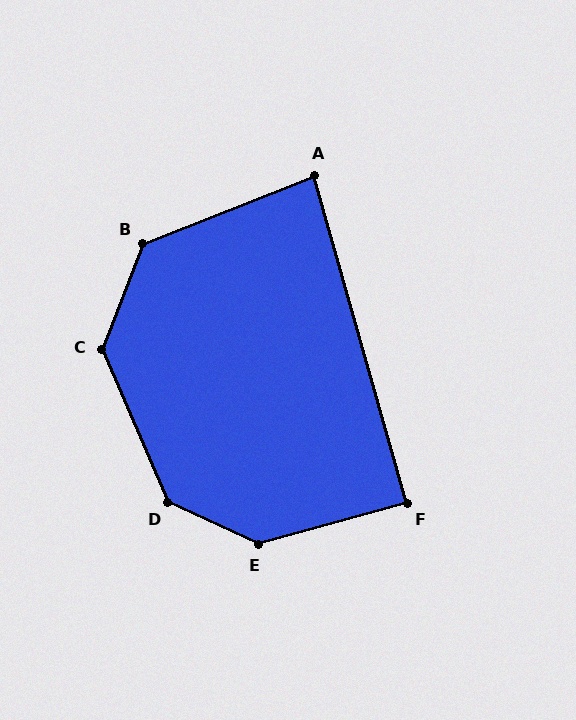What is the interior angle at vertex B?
Approximately 133 degrees (obtuse).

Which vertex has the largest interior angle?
E, at approximately 140 degrees.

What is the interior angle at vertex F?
Approximately 90 degrees (approximately right).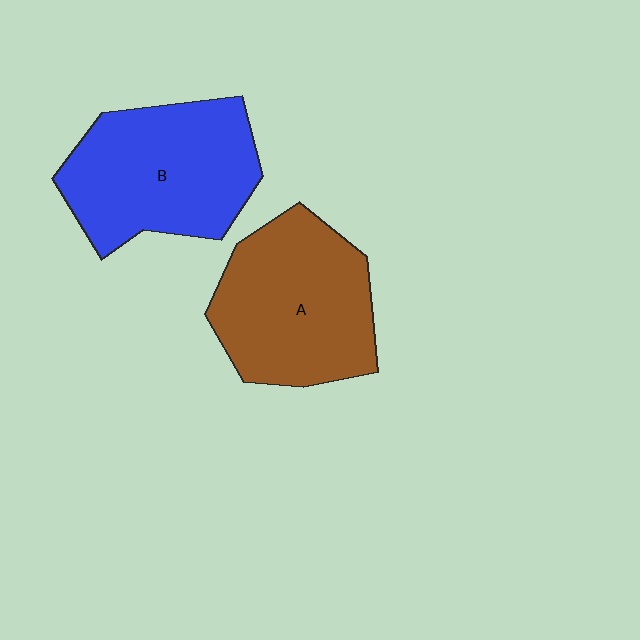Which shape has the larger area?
Shape B (blue).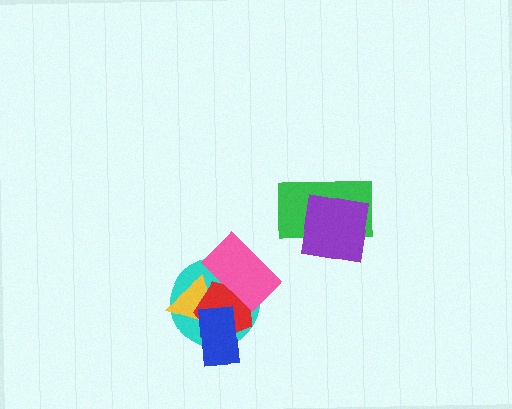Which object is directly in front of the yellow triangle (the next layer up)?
The red pentagon is directly in front of the yellow triangle.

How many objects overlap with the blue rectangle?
3 objects overlap with the blue rectangle.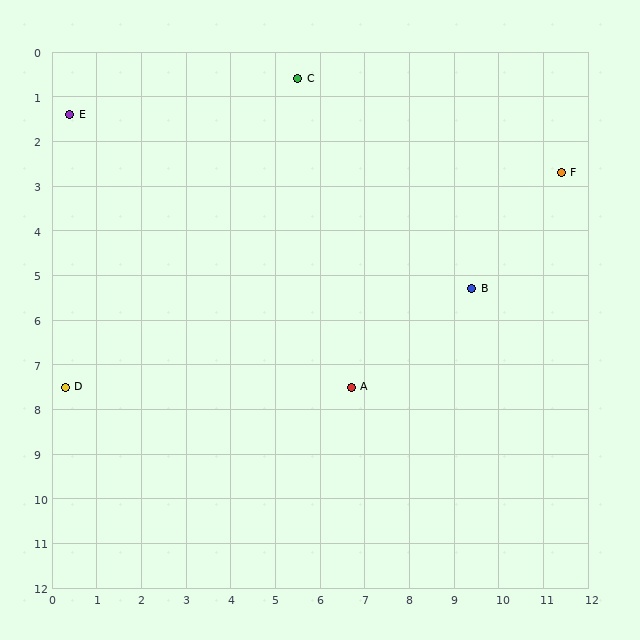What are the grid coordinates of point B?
Point B is at approximately (9.4, 5.3).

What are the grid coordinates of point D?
Point D is at approximately (0.3, 7.5).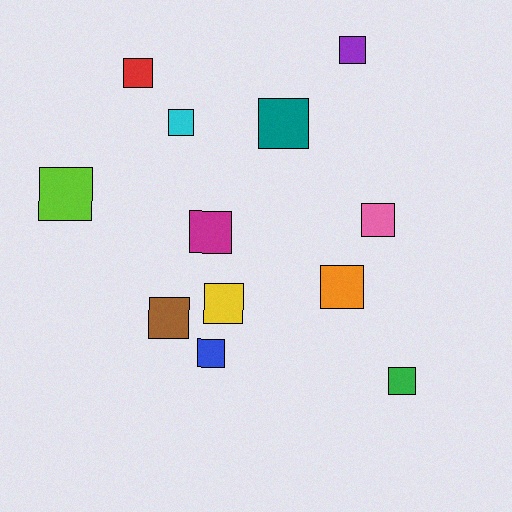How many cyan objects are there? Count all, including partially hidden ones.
There is 1 cyan object.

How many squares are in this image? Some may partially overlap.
There are 12 squares.